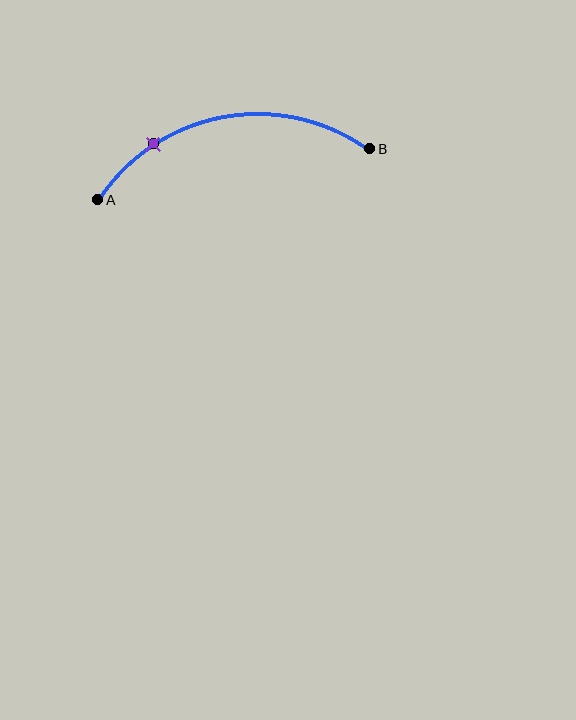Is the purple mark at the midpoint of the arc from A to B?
No. The purple mark lies on the arc but is closer to endpoint A. The arc midpoint would be at the point on the curve equidistant along the arc from both A and B.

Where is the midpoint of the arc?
The arc midpoint is the point on the curve farthest from the straight line joining A and B. It sits above that line.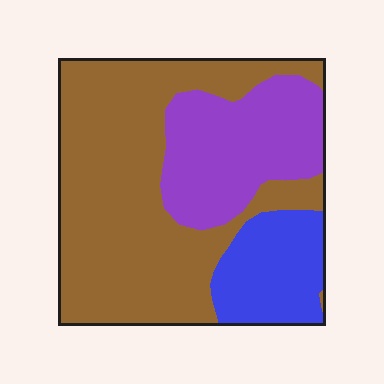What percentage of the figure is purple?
Purple covers 26% of the figure.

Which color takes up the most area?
Brown, at roughly 60%.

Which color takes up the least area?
Blue, at roughly 15%.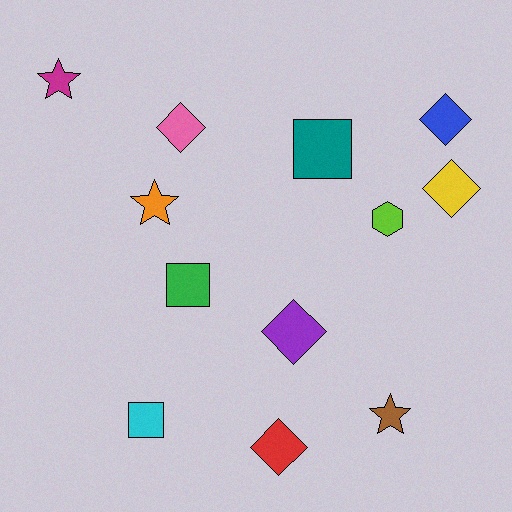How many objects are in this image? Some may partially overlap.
There are 12 objects.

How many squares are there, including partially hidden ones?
There are 3 squares.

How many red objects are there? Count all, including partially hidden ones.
There is 1 red object.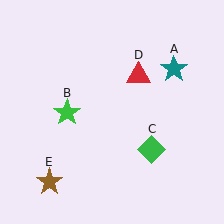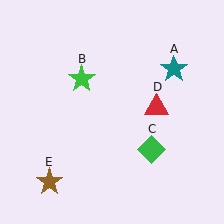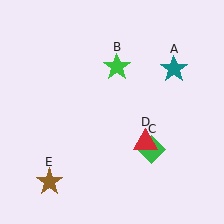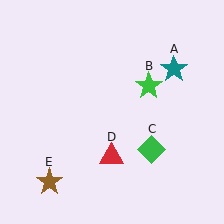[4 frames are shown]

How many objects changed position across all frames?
2 objects changed position: green star (object B), red triangle (object D).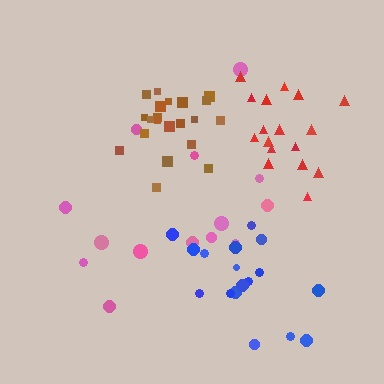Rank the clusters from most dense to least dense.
brown, red, blue, pink.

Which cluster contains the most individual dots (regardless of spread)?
Brown (21).